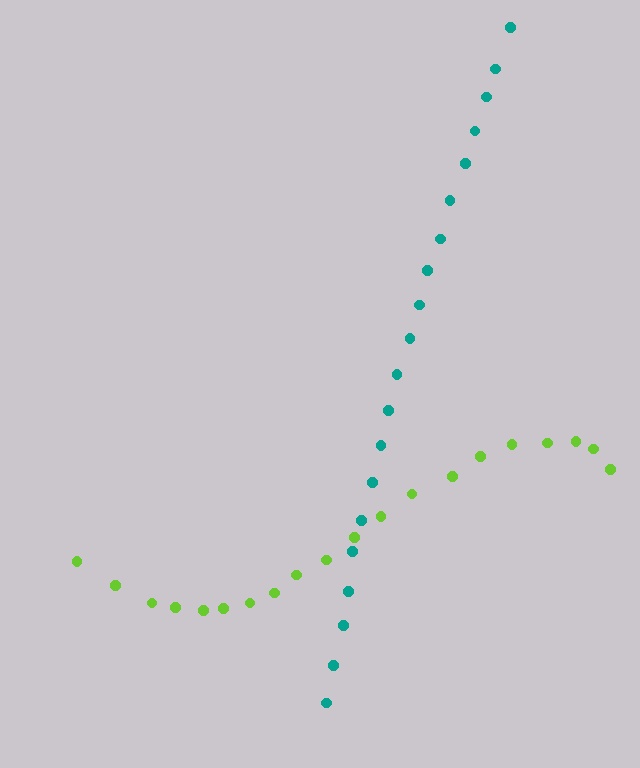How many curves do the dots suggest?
There are 2 distinct paths.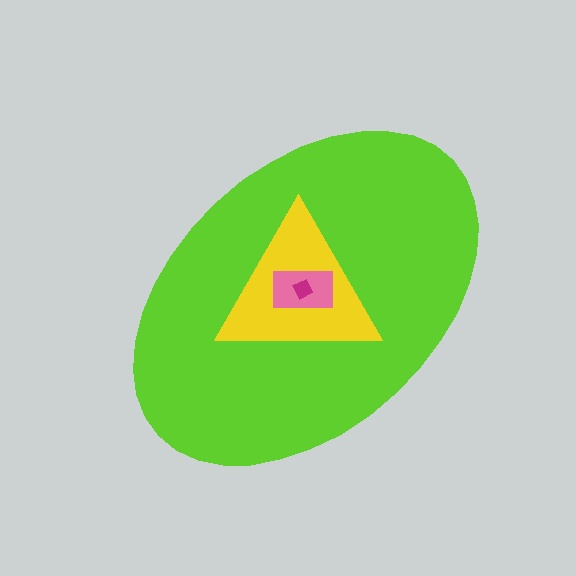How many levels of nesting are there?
4.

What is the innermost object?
The magenta square.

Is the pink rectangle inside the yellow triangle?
Yes.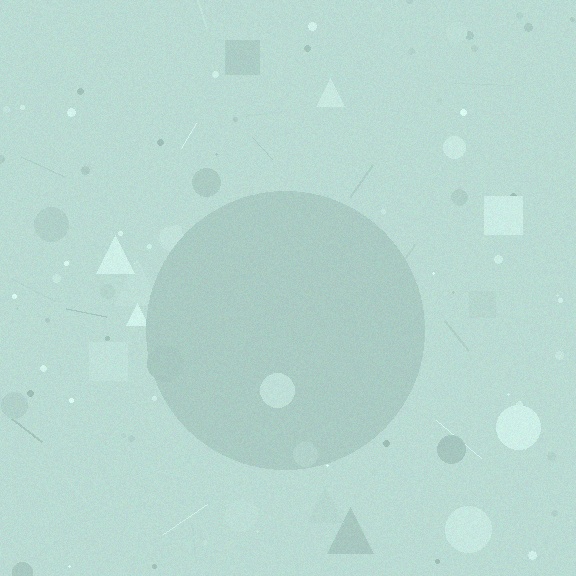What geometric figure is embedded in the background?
A circle is embedded in the background.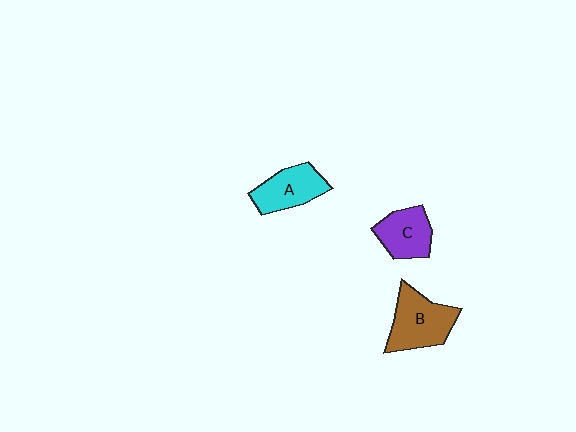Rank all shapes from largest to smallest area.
From largest to smallest: B (brown), A (cyan), C (purple).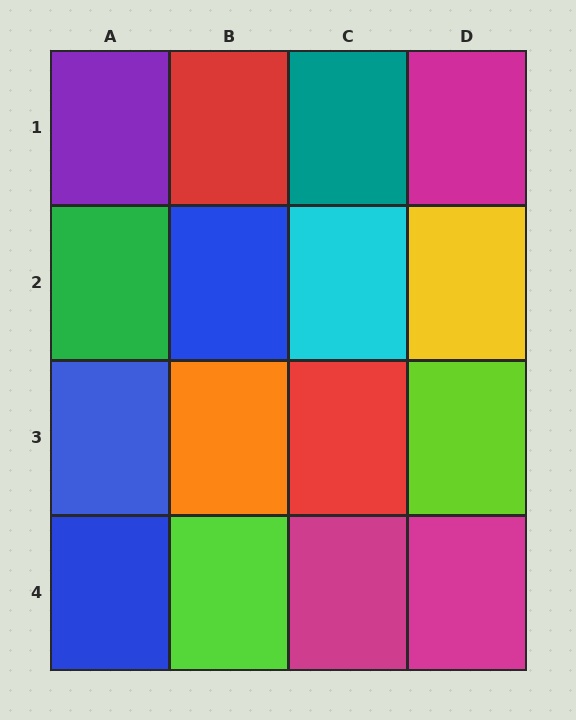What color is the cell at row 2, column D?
Yellow.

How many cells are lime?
2 cells are lime.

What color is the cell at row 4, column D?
Magenta.